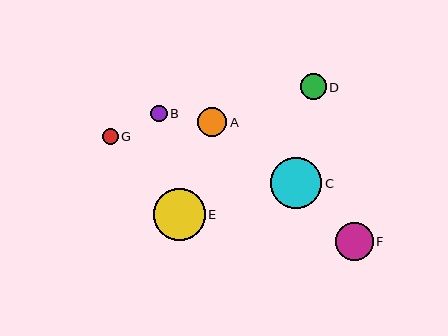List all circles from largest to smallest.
From largest to smallest: E, C, F, A, D, B, G.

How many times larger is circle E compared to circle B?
Circle E is approximately 3.2 times the size of circle B.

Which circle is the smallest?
Circle G is the smallest with a size of approximately 16 pixels.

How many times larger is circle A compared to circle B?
Circle A is approximately 1.8 times the size of circle B.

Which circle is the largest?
Circle E is the largest with a size of approximately 52 pixels.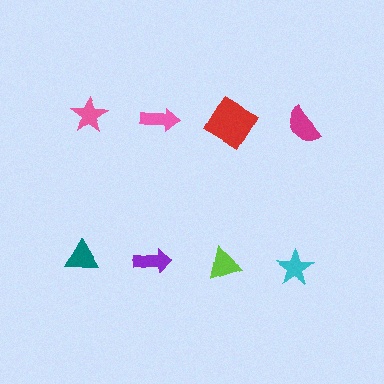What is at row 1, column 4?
A magenta semicircle.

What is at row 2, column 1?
A teal triangle.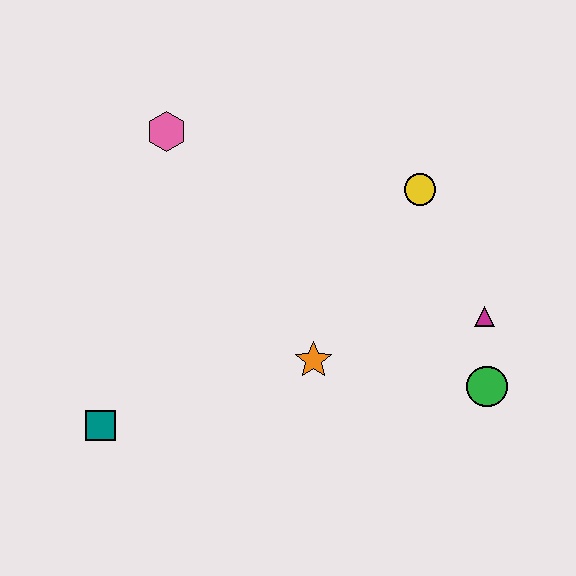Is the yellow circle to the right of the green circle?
No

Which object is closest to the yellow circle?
The magenta triangle is closest to the yellow circle.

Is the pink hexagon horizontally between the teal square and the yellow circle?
Yes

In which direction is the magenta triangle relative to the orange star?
The magenta triangle is to the right of the orange star.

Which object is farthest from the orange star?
The pink hexagon is farthest from the orange star.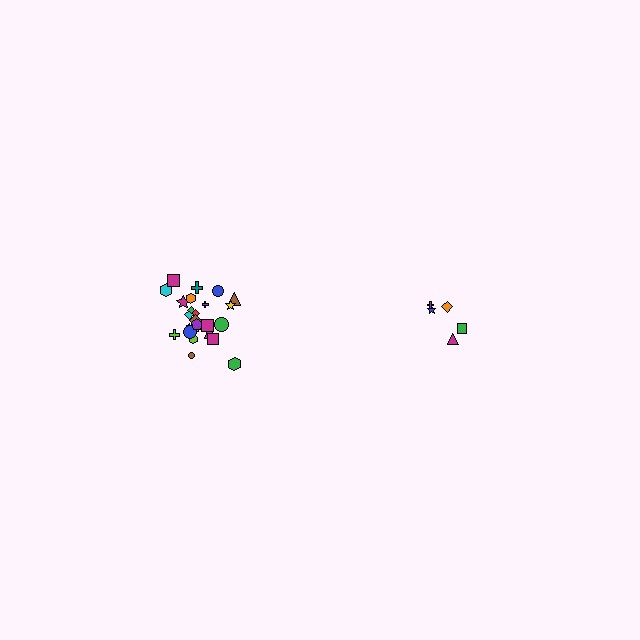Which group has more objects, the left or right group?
The left group.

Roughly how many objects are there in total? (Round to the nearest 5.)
Roughly 30 objects in total.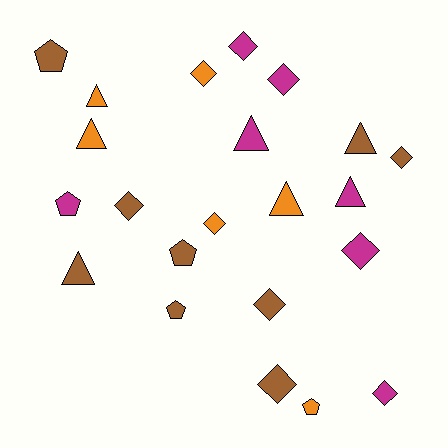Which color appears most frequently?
Brown, with 9 objects.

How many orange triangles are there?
There are 3 orange triangles.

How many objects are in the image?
There are 22 objects.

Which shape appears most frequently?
Diamond, with 10 objects.